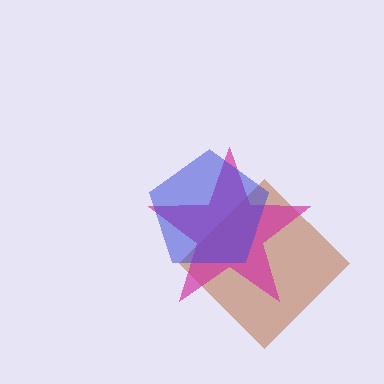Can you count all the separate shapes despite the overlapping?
Yes, there are 3 separate shapes.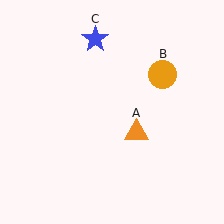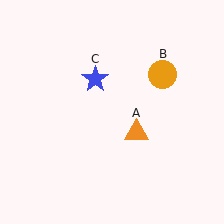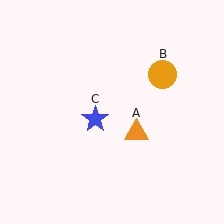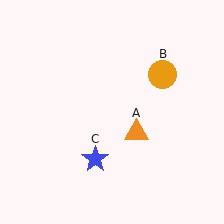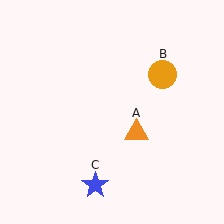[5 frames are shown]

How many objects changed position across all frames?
1 object changed position: blue star (object C).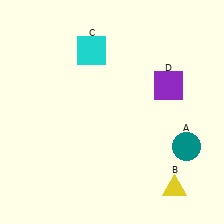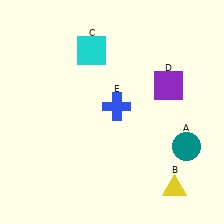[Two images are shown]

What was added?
A blue cross (E) was added in Image 2.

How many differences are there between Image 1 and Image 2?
There is 1 difference between the two images.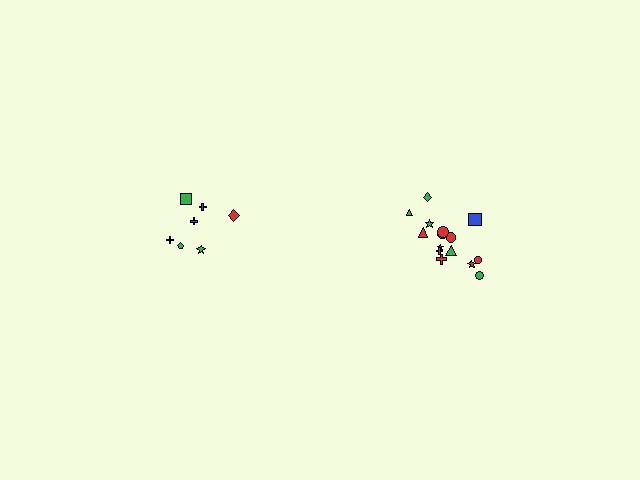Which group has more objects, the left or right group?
The right group.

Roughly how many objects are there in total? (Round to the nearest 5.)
Roughly 20 objects in total.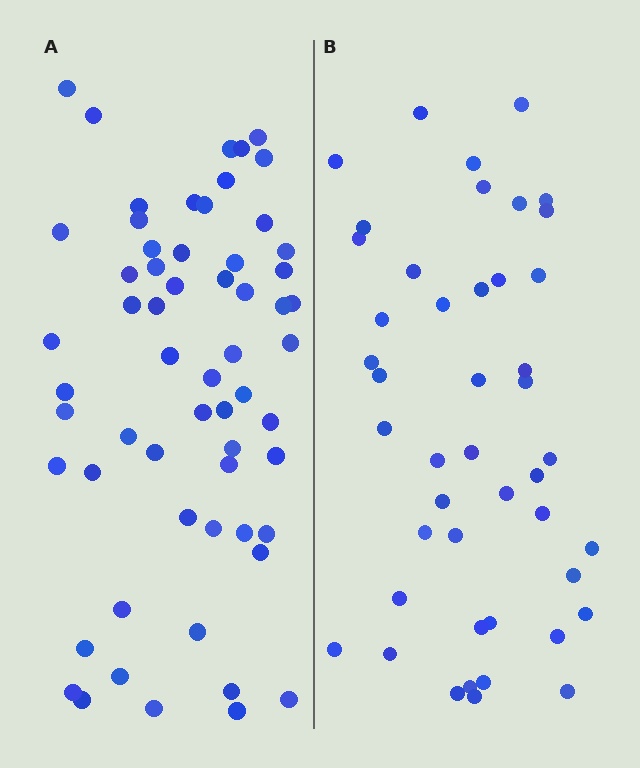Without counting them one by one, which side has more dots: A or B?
Region A (the left region) has more dots.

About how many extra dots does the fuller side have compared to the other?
Region A has approximately 15 more dots than region B.